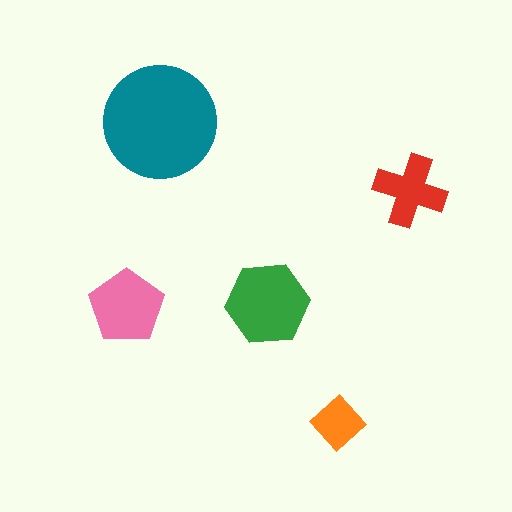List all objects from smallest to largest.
The orange diamond, the red cross, the pink pentagon, the green hexagon, the teal circle.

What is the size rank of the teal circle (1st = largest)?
1st.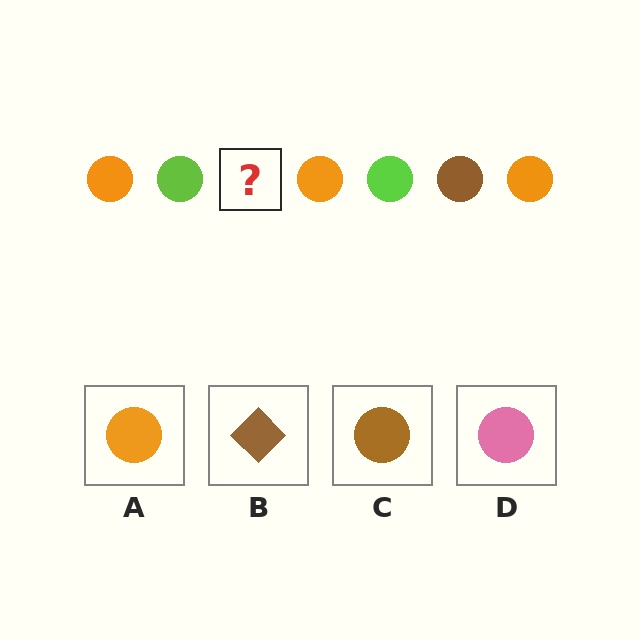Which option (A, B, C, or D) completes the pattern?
C.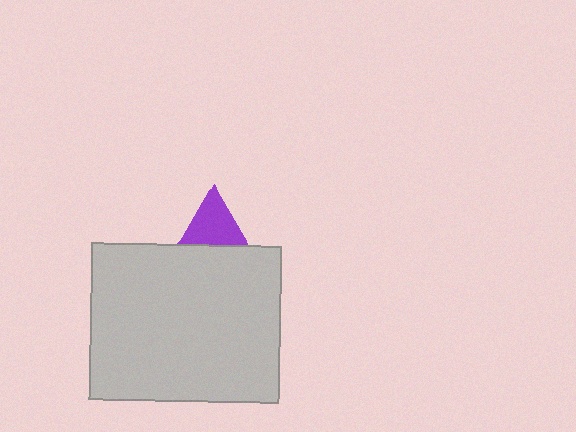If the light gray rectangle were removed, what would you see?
You would see the complete purple triangle.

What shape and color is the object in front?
The object in front is a light gray rectangle.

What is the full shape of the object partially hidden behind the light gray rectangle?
The partially hidden object is a purple triangle.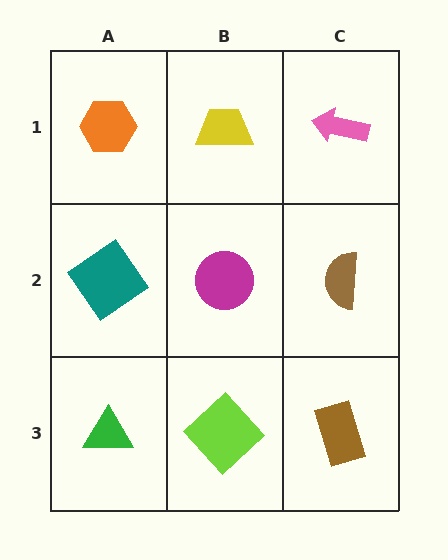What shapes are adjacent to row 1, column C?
A brown semicircle (row 2, column C), a yellow trapezoid (row 1, column B).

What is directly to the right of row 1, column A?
A yellow trapezoid.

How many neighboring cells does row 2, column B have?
4.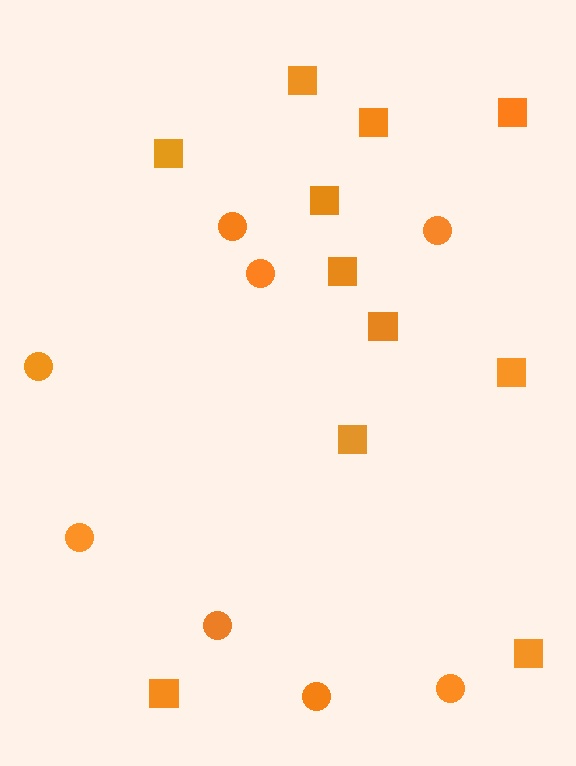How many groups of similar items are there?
There are 2 groups: one group of squares (11) and one group of circles (8).